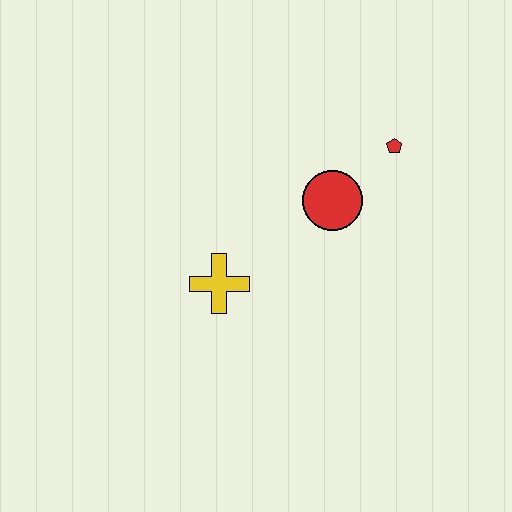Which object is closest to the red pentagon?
The red circle is closest to the red pentagon.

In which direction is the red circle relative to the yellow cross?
The red circle is to the right of the yellow cross.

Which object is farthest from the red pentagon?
The yellow cross is farthest from the red pentagon.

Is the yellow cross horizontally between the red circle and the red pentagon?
No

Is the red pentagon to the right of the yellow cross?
Yes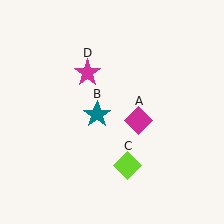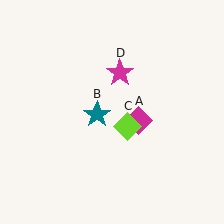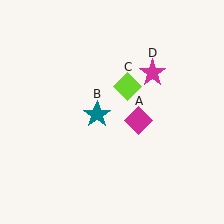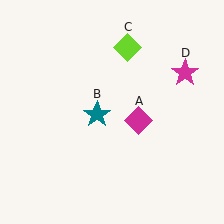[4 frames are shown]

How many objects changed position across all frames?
2 objects changed position: lime diamond (object C), magenta star (object D).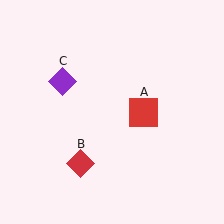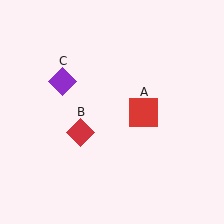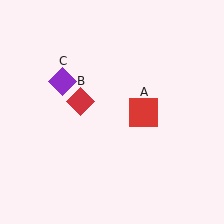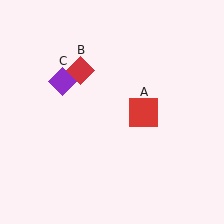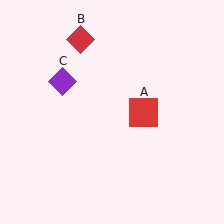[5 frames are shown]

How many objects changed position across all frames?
1 object changed position: red diamond (object B).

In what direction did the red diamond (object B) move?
The red diamond (object B) moved up.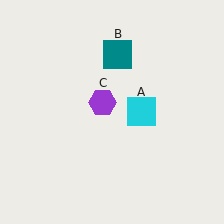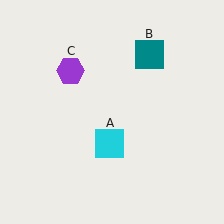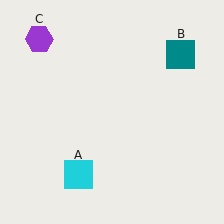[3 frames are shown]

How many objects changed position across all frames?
3 objects changed position: cyan square (object A), teal square (object B), purple hexagon (object C).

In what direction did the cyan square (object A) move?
The cyan square (object A) moved down and to the left.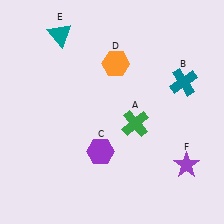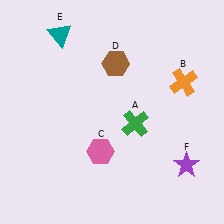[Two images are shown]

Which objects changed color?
B changed from teal to orange. C changed from purple to pink. D changed from orange to brown.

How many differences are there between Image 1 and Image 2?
There are 3 differences between the two images.